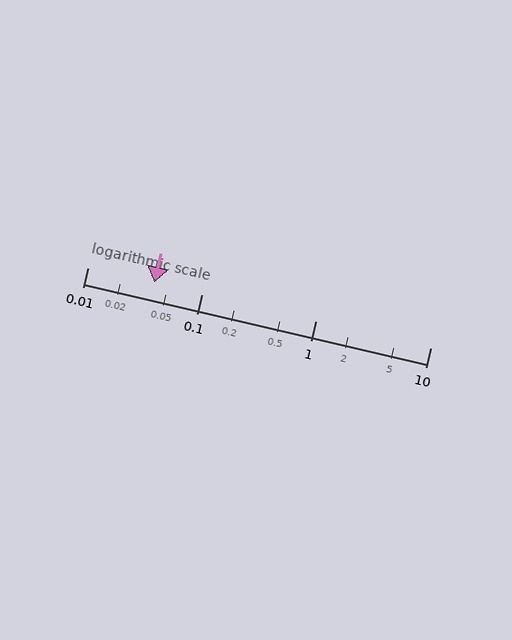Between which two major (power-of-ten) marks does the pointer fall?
The pointer is between 0.01 and 0.1.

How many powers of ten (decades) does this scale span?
The scale spans 3 decades, from 0.01 to 10.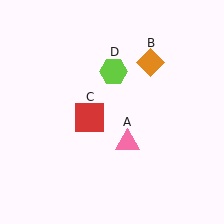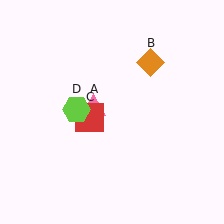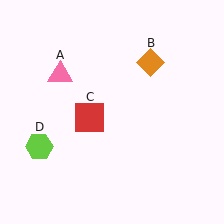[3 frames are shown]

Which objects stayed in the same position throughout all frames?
Orange diamond (object B) and red square (object C) remained stationary.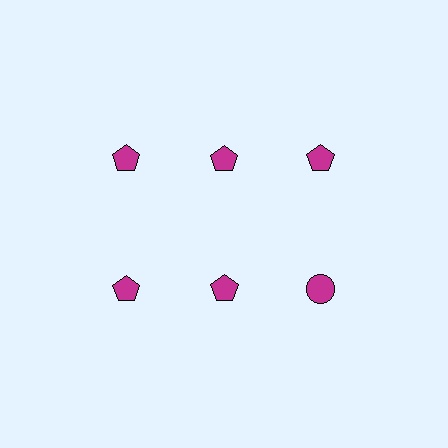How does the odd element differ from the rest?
It has a different shape: circle instead of pentagon.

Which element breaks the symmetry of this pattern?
The magenta circle in the second row, center column breaks the symmetry. All other shapes are magenta pentagons.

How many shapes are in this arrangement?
There are 6 shapes arranged in a grid pattern.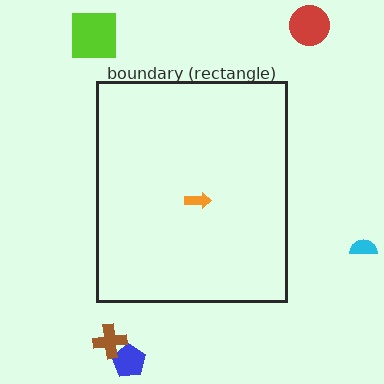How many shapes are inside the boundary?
1 inside, 5 outside.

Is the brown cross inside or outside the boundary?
Outside.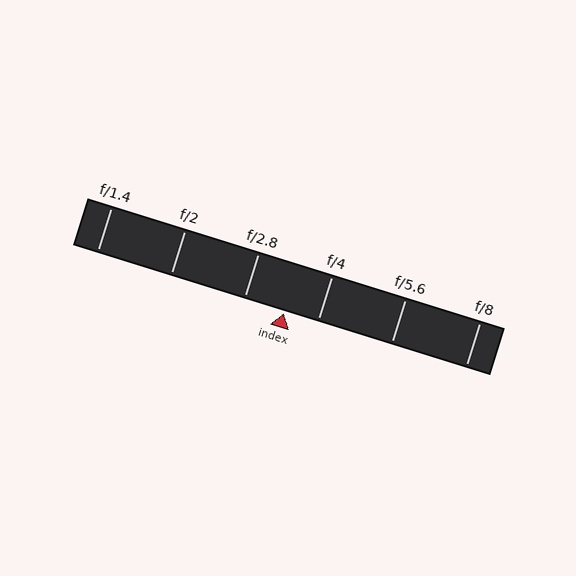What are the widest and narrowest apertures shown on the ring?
The widest aperture shown is f/1.4 and the narrowest is f/8.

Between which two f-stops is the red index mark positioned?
The index mark is between f/2.8 and f/4.